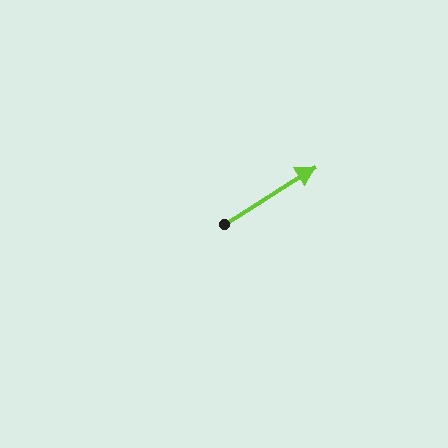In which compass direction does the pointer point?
Northeast.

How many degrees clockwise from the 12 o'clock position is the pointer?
Approximately 58 degrees.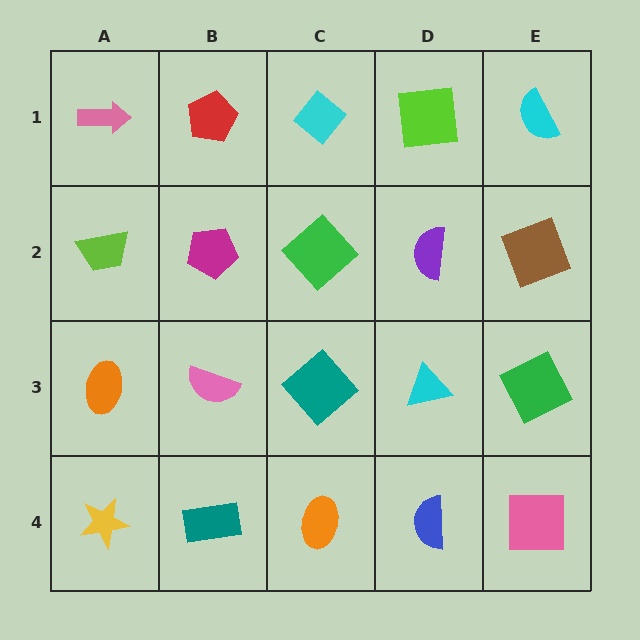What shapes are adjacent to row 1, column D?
A purple semicircle (row 2, column D), a cyan diamond (row 1, column C), a cyan semicircle (row 1, column E).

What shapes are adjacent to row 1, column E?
A brown square (row 2, column E), a lime square (row 1, column D).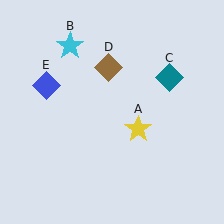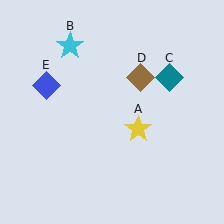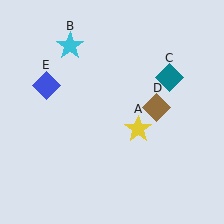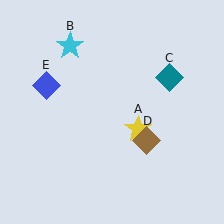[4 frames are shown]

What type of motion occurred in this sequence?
The brown diamond (object D) rotated clockwise around the center of the scene.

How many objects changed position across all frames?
1 object changed position: brown diamond (object D).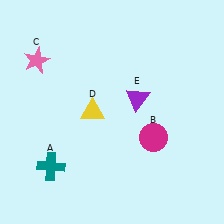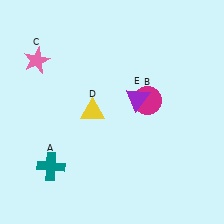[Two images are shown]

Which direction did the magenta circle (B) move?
The magenta circle (B) moved up.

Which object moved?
The magenta circle (B) moved up.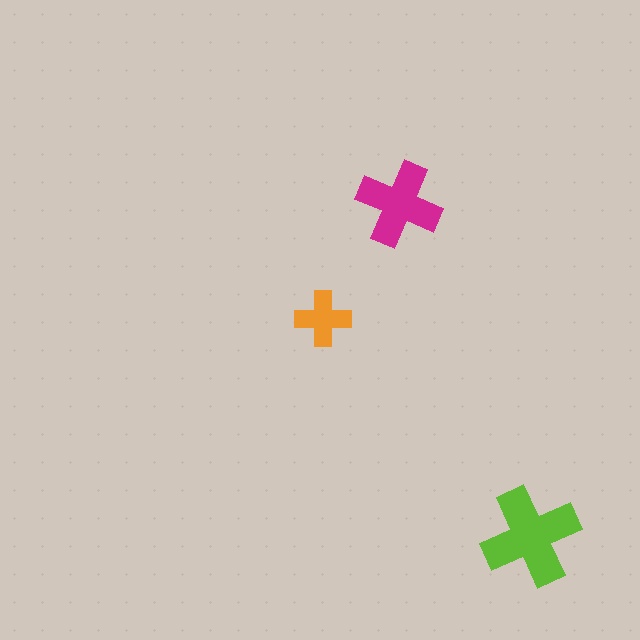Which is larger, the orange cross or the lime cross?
The lime one.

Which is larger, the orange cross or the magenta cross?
The magenta one.